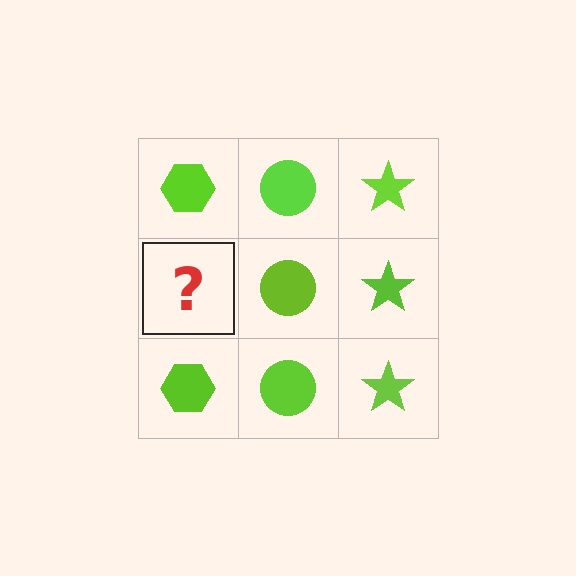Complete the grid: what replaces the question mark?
The question mark should be replaced with a lime hexagon.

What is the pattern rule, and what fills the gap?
The rule is that each column has a consistent shape. The gap should be filled with a lime hexagon.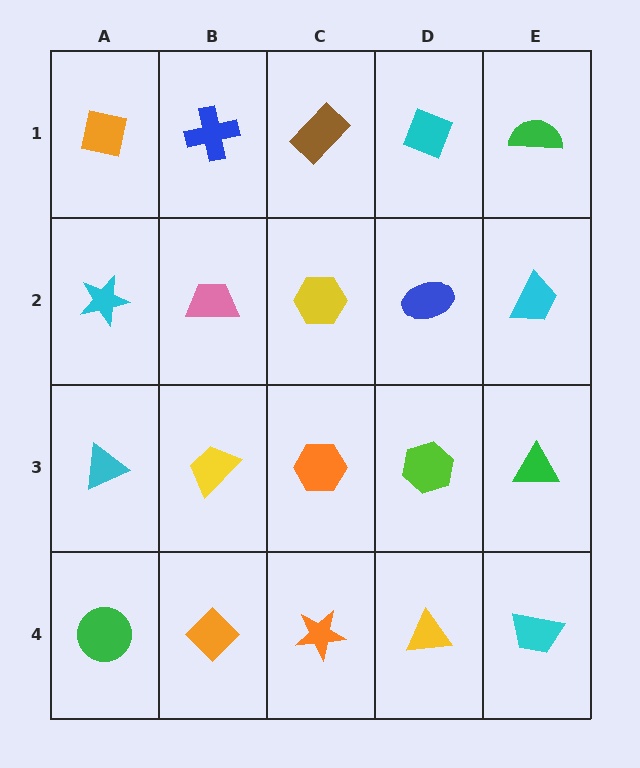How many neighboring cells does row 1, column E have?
2.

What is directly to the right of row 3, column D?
A green triangle.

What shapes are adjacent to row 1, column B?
A pink trapezoid (row 2, column B), an orange square (row 1, column A), a brown rectangle (row 1, column C).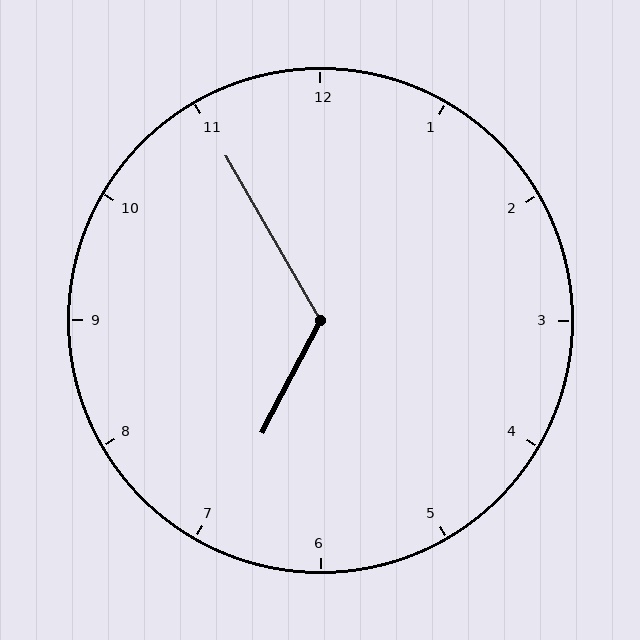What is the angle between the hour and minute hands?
Approximately 122 degrees.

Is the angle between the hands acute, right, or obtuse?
It is obtuse.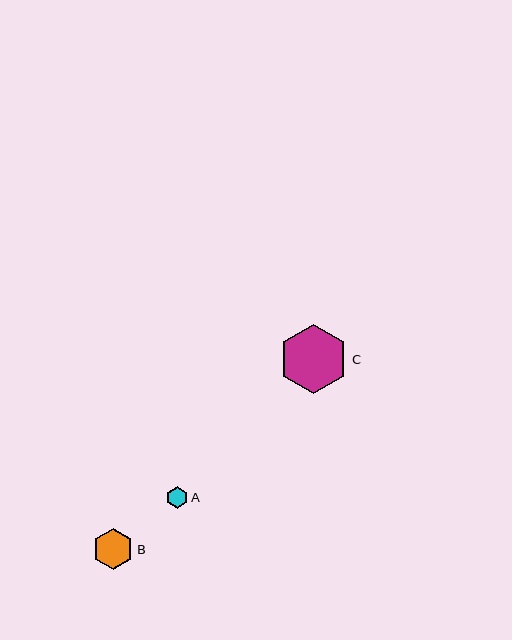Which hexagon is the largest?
Hexagon C is the largest with a size of approximately 70 pixels.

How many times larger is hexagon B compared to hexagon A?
Hexagon B is approximately 1.9 times the size of hexagon A.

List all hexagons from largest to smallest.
From largest to smallest: C, B, A.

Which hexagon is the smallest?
Hexagon A is the smallest with a size of approximately 22 pixels.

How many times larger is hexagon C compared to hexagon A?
Hexagon C is approximately 3.2 times the size of hexagon A.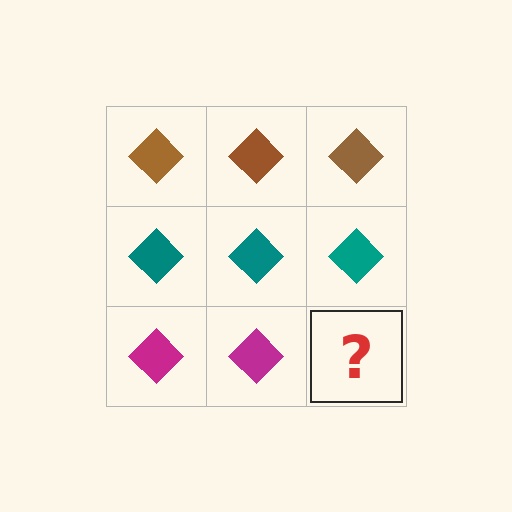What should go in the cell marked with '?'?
The missing cell should contain a magenta diamond.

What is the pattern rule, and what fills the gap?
The rule is that each row has a consistent color. The gap should be filled with a magenta diamond.